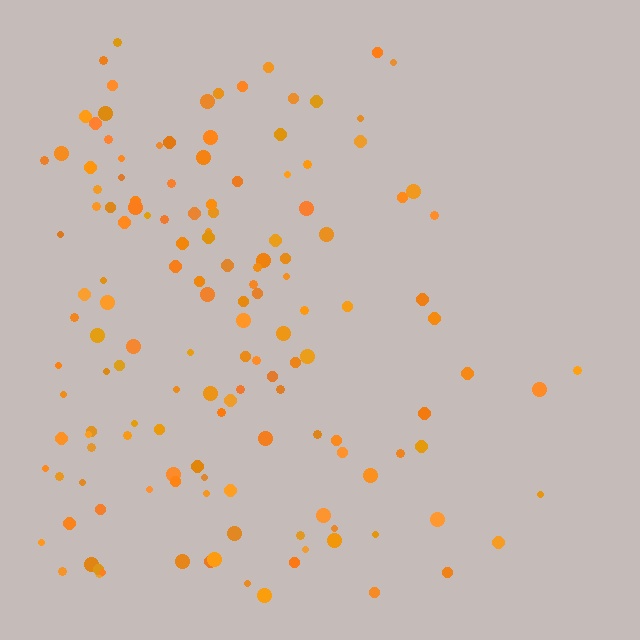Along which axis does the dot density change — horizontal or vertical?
Horizontal.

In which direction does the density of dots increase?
From right to left, with the left side densest.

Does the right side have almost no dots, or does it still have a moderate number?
Still a moderate number, just noticeably fewer than the left.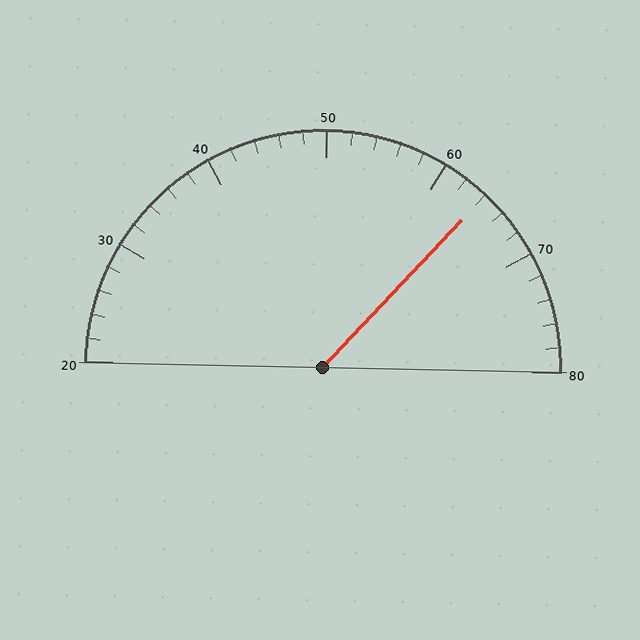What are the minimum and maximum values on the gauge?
The gauge ranges from 20 to 80.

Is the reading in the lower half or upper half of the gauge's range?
The reading is in the upper half of the range (20 to 80).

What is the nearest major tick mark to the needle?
The nearest major tick mark is 60.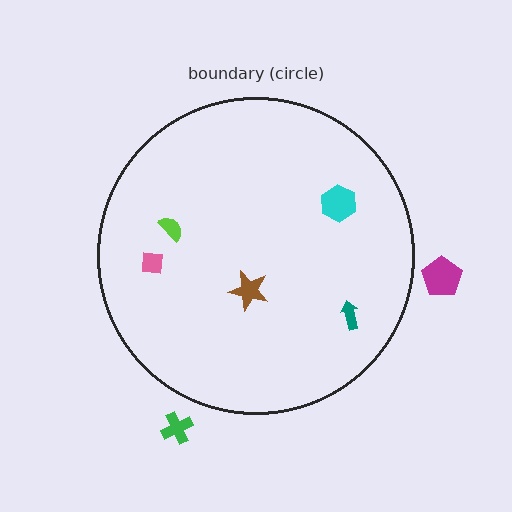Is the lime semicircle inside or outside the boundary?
Inside.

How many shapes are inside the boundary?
5 inside, 2 outside.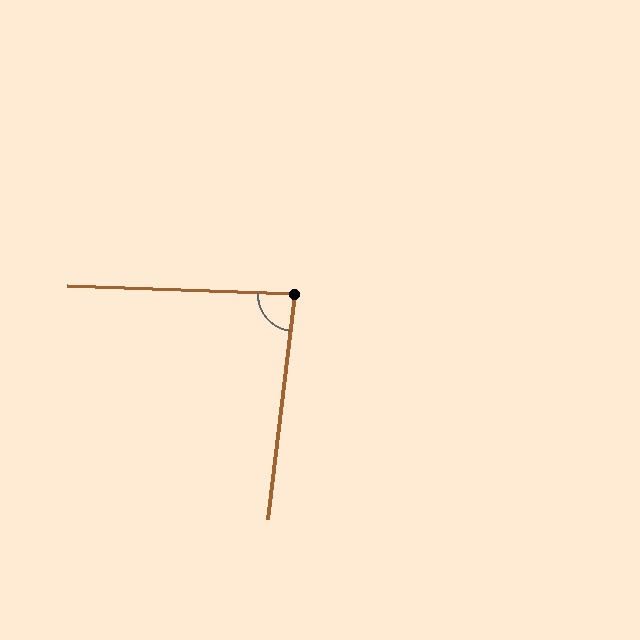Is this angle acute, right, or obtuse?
It is approximately a right angle.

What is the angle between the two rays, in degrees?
Approximately 85 degrees.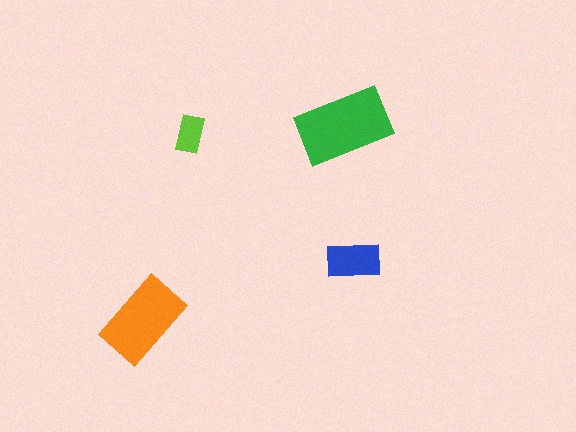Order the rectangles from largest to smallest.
the green one, the orange one, the blue one, the lime one.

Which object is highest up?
The green rectangle is topmost.